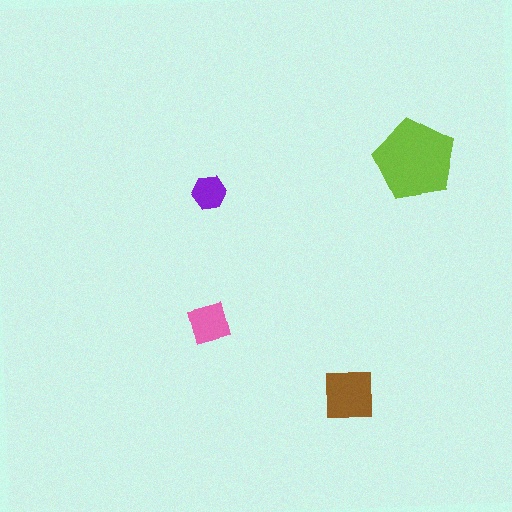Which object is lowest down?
The brown square is bottommost.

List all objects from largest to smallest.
The lime pentagon, the brown square, the pink square, the purple hexagon.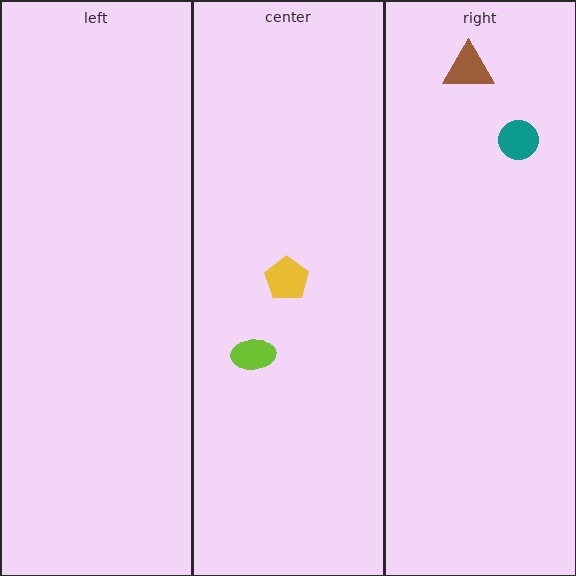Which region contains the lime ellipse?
The center region.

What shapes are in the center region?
The yellow pentagon, the lime ellipse.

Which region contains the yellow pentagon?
The center region.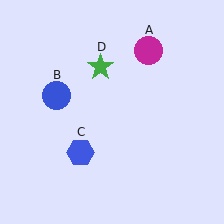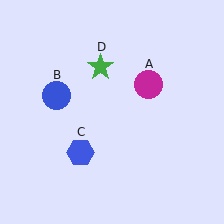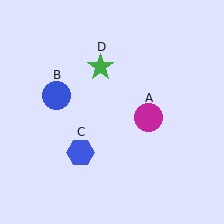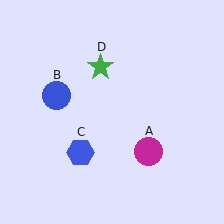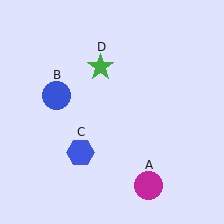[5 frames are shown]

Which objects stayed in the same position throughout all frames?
Blue circle (object B) and blue hexagon (object C) and green star (object D) remained stationary.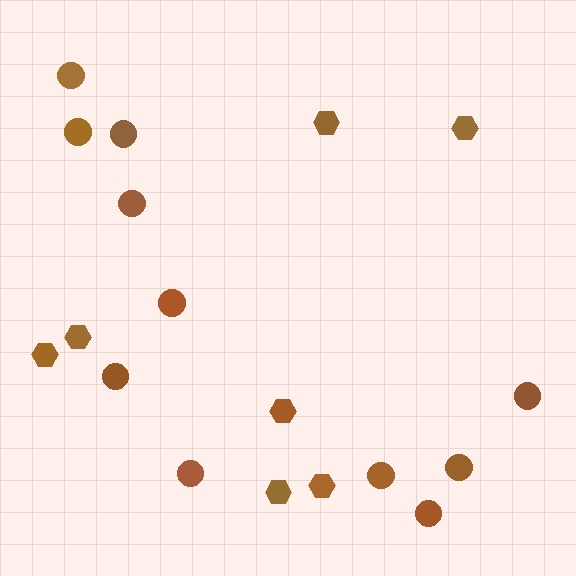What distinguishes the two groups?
There are 2 groups: one group of hexagons (7) and one group of circles (11).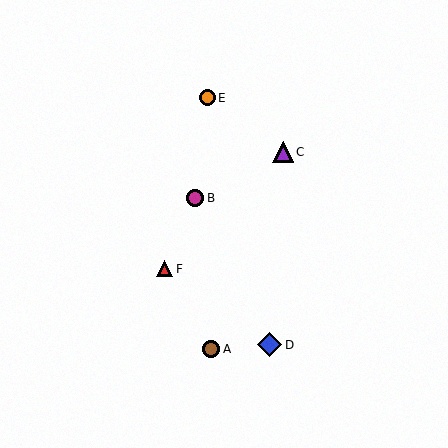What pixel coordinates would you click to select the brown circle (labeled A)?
Click at (211, 349) to select the brown circle A.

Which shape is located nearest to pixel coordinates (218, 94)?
The orange circle (labeled E) at (207, 98) is nearest to that location.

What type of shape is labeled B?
Shape B is a magenta circle.